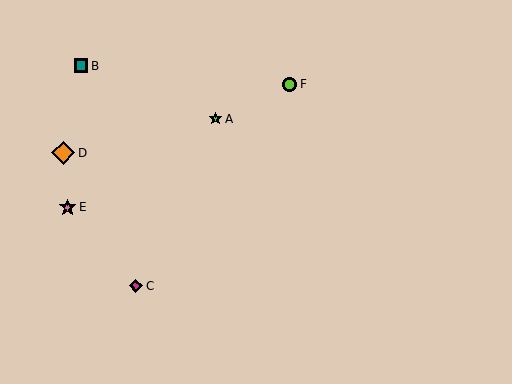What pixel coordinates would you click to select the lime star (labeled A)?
Click at (216, 119) to select the lime star A.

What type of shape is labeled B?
Shape B is a teal square.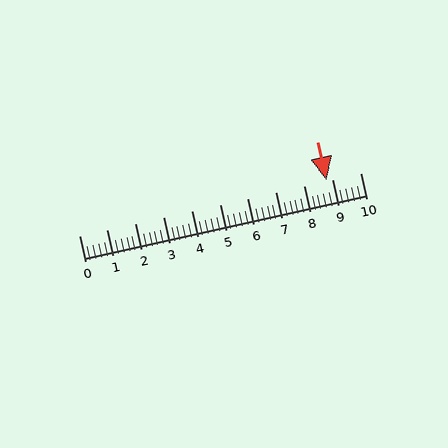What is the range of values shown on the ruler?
The ruler shows values from 0 to 10.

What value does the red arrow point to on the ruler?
The red arrow points to approximately 8.8.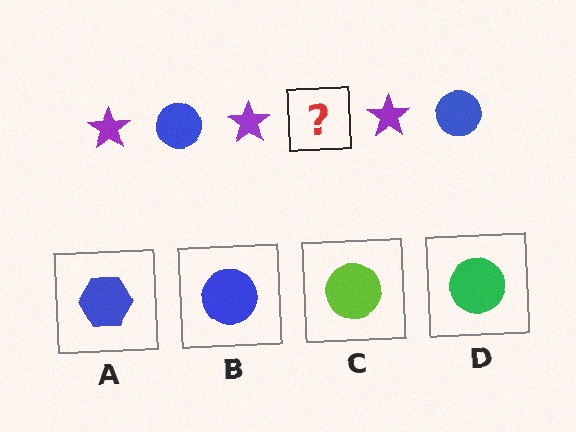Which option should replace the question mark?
Option B.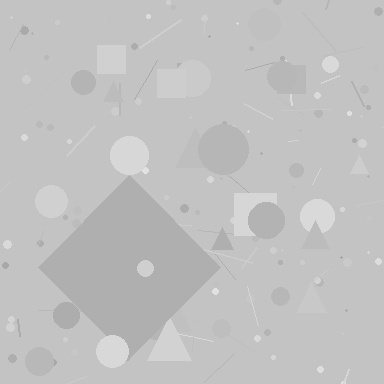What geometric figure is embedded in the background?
A diamond is embedded in the background.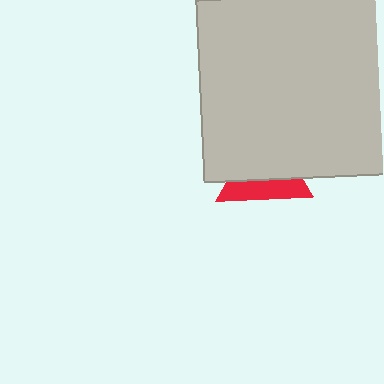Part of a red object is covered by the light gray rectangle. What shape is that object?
It is a triangle.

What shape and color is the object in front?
The object in front is a light gray rectangle.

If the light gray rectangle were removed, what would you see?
You would see the complete red triangle.